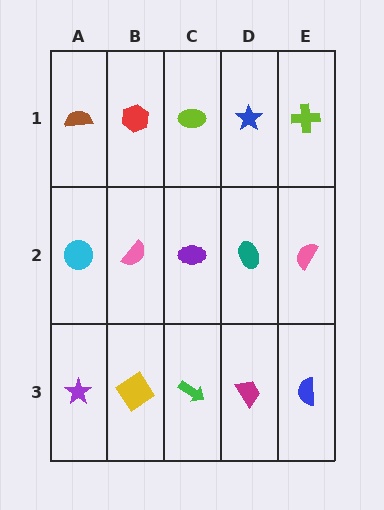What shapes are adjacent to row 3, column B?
A pink semicircle (row 2, column B), a purple star (row 3, column A), a green arrow (row 3, column C).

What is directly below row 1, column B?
A pink semicircle.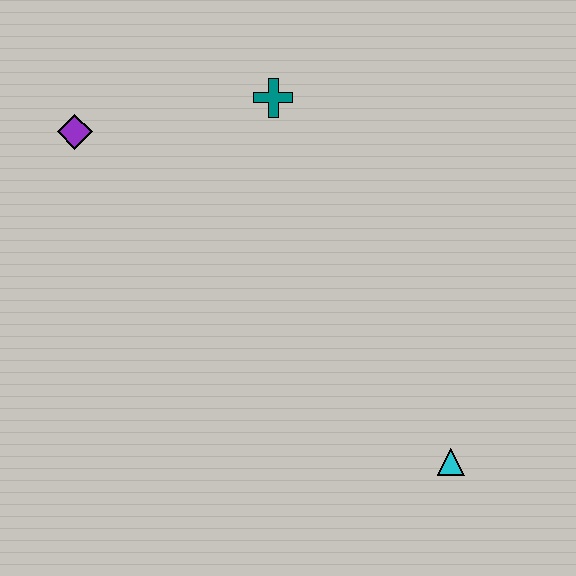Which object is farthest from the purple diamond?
The cyan triangle is farthest from the purple diamond.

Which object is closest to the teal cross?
The purple diamond is closest to the teal cross.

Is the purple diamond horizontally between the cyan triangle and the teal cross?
No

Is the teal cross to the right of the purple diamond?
Yes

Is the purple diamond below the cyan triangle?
No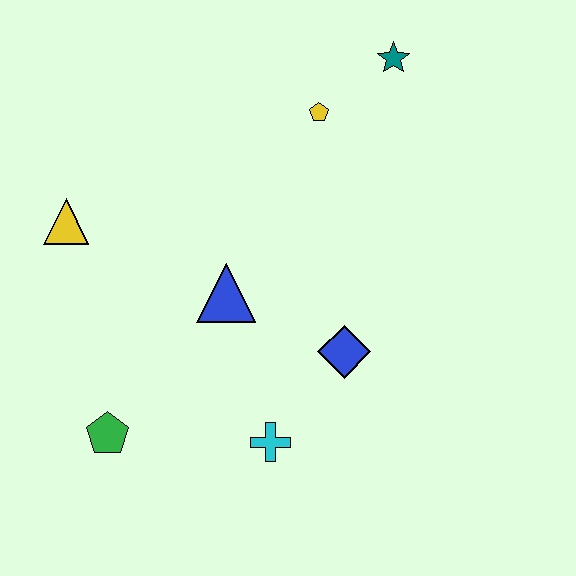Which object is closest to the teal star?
The yellow pentagon is closest to the teal star.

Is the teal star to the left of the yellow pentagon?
No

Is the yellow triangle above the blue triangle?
Yes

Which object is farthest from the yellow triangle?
The teal star is farthest from the yellow triangle.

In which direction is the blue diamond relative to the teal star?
The blue diamond is below the teal star.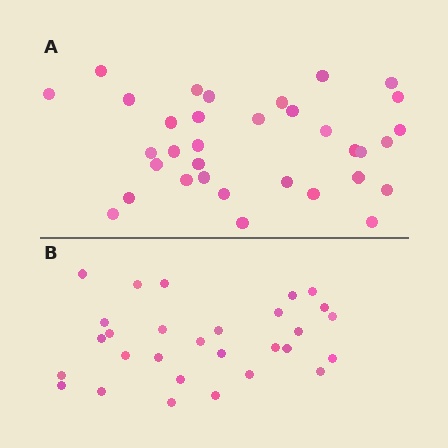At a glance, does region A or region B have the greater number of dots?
Region A (the top region) has more dots.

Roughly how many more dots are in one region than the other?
Region A has about 5 more dots than region B.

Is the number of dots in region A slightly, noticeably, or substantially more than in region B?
Region A has only slightly more — the two regions are fairly close. The ratio is roughly 1.2 to 1.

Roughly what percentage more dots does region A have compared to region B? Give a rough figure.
About 15% more.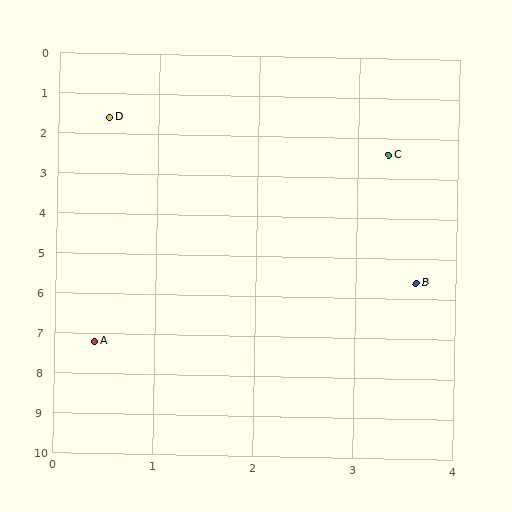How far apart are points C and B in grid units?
Points C and B are about 3.2 grid units apart.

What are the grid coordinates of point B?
Point B is at approximately (3.6, 5.6).